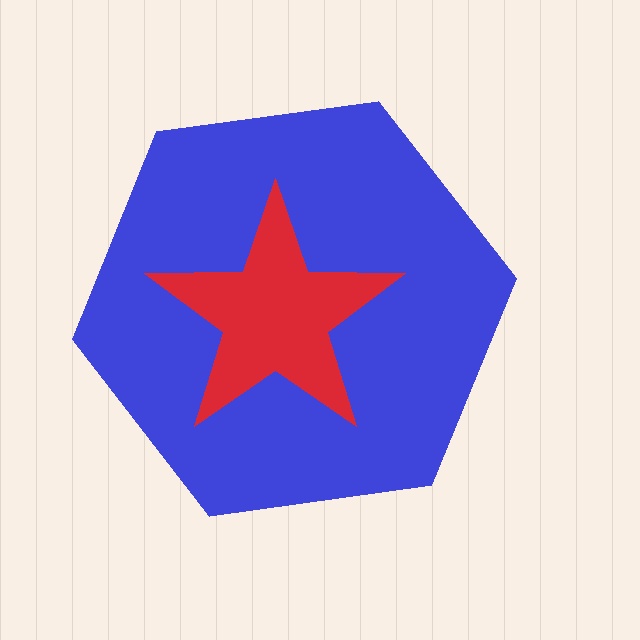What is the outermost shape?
The blue hexagon.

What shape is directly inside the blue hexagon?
The red star.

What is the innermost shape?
The red star.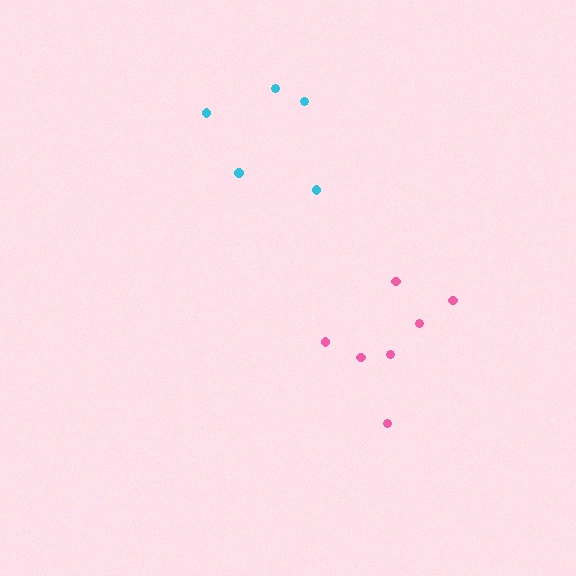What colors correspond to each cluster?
The clusters are colored: cyan, pink.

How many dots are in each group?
Group 1: 5 dots, Group 2: 7 dots (12 total).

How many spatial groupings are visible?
There are 2 spatial groupings.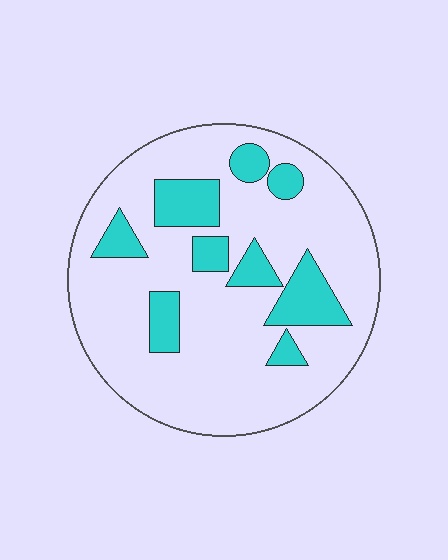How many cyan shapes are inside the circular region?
9.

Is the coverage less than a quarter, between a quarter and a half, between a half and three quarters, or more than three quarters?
Less than a quarter.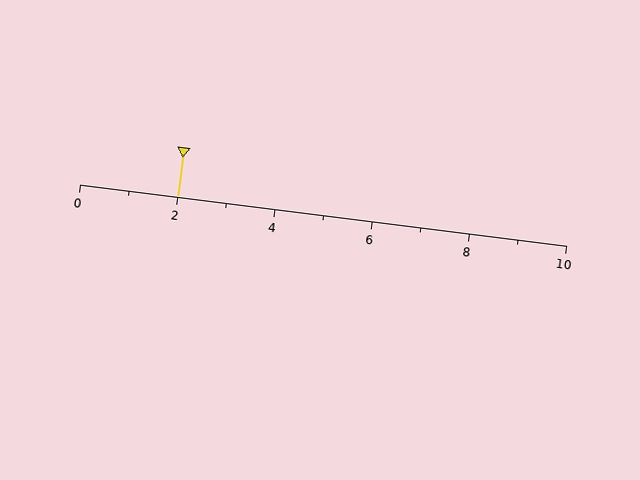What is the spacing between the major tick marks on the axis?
The major ticks are spaced 2 apart.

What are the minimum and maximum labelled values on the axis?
The axis runs from 0 to 10.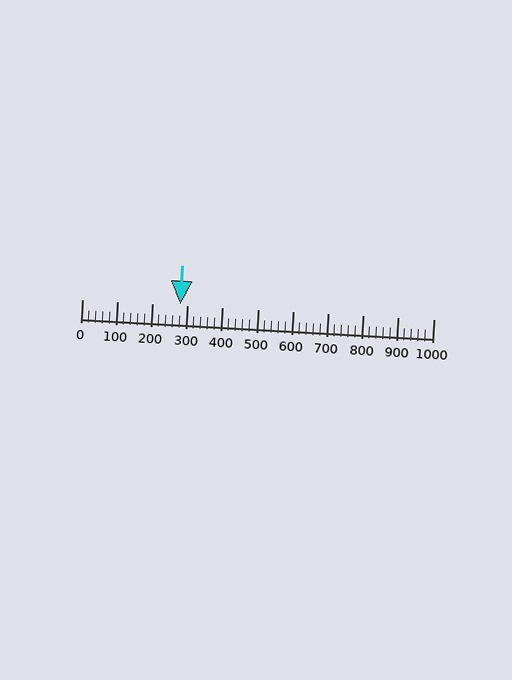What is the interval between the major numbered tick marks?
The major tick marks are spaced 100 units apart.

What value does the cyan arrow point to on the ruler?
The cyan arrow points to approximately 279.